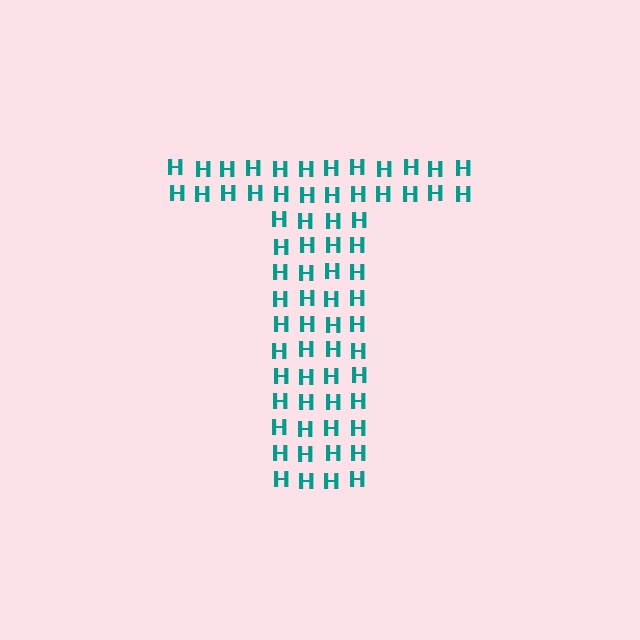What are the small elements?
The small elements are letter H's.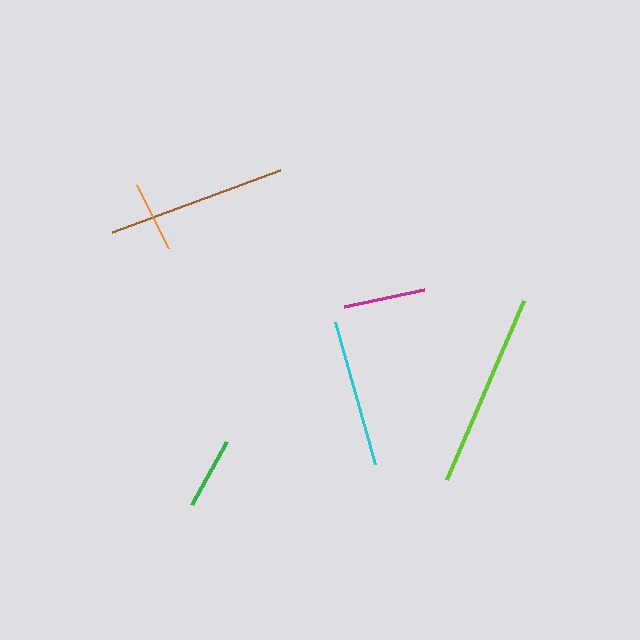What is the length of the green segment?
The green segment is approximately 72 pixels long.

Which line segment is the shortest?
The orange line is the shortest at approximately 71 pixels.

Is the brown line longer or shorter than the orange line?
The brown line is longer than the orange line.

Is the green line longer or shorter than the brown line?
The brown line is longer than the green line.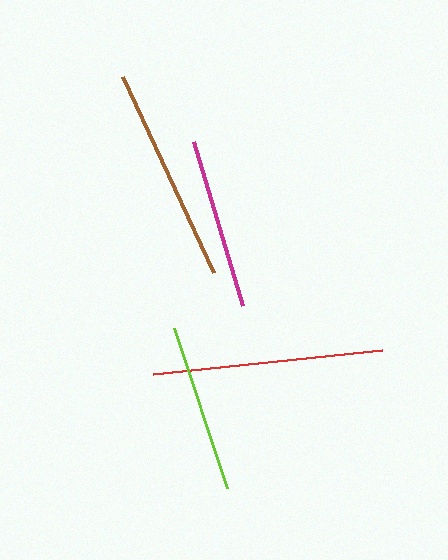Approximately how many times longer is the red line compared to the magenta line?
The red line is approximately 1.3 times the length of the magenta line.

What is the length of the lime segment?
The lime segment is approximately 168 pixels long.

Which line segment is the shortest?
The lime line is the shortest at approximately 168 pixels.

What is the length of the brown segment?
The brown segment is approximately 216 pixels long.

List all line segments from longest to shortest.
From longest to shortest: red, brown, magenta, lime.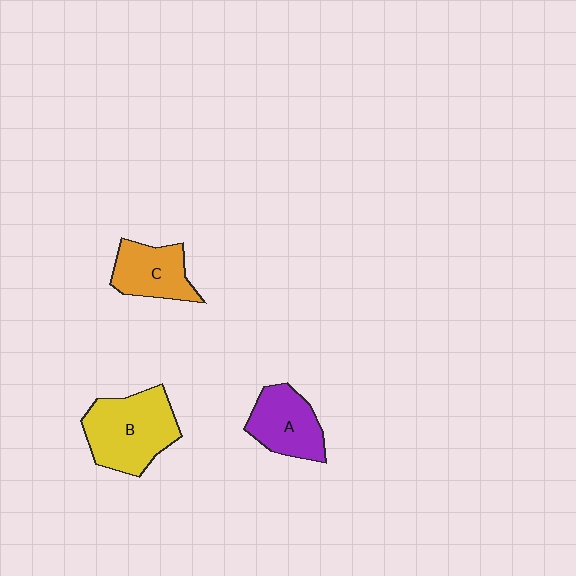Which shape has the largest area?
Shape B (yellow).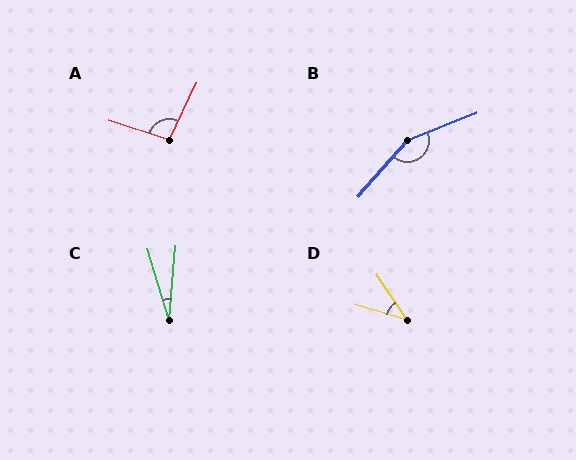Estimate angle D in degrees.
Approximately 40 degrees.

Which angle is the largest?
B, at approximately 153 degrees.